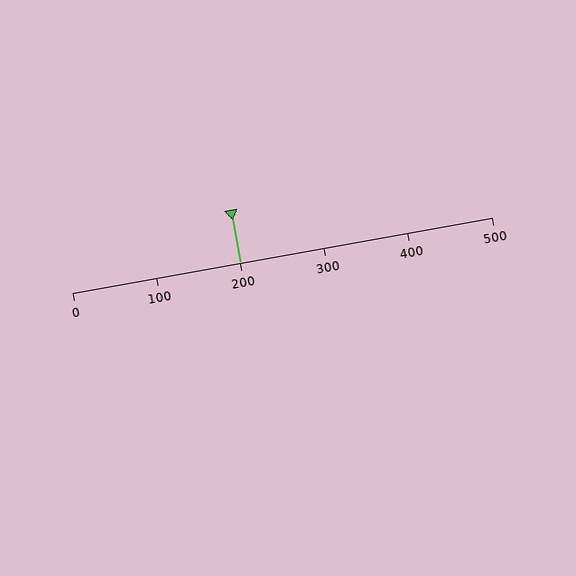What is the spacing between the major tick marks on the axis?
The major ticks are spaced 100 apart.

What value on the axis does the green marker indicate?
The marker indicates approximately 200.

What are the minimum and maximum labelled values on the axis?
The axis runs from 0 to 500.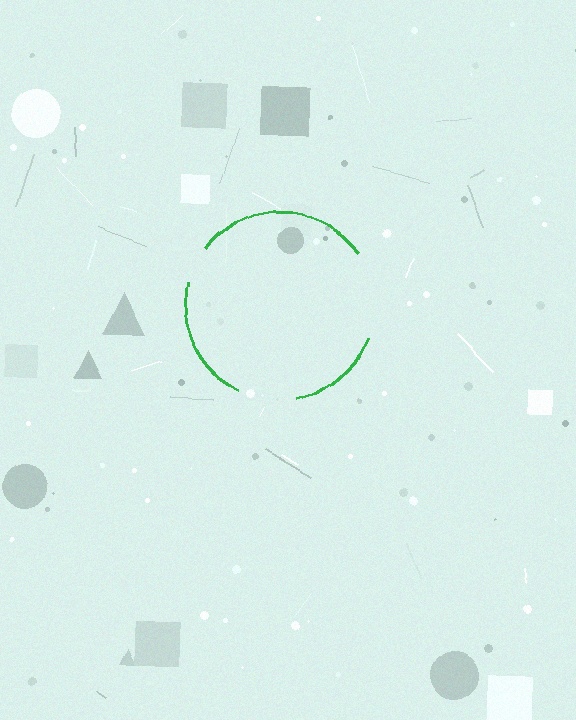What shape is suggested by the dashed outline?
The dashed outline suggests a circle.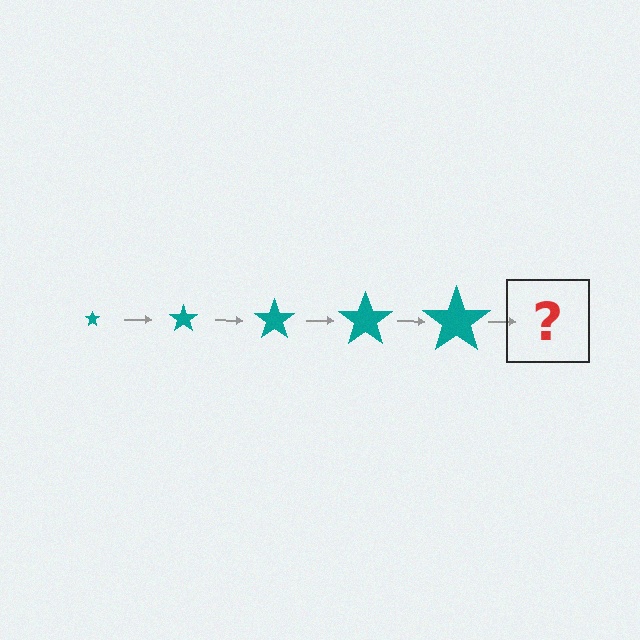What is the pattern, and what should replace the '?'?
The pattern is that the star gets progressively larger each step. The '?' should be a teal star, larger than the previous one.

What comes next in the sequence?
The next element should be a teal star, larger than the previous one.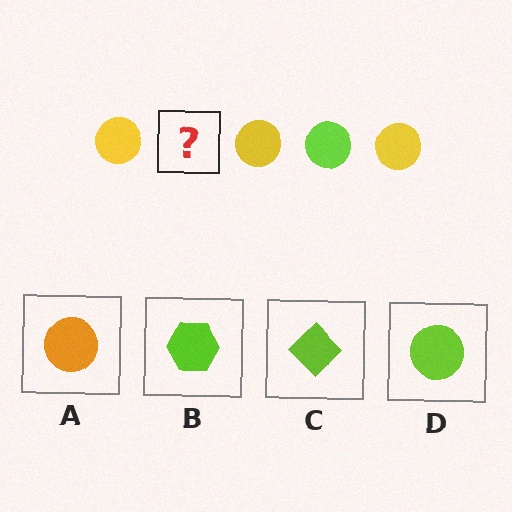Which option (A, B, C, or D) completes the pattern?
D.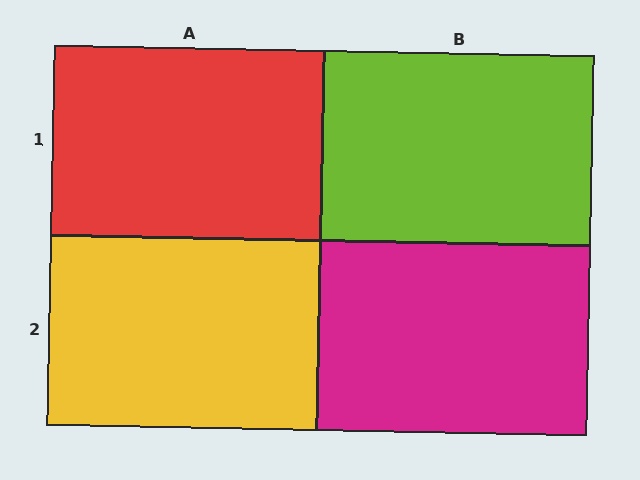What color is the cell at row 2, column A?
Yellow.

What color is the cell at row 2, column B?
Magenta.